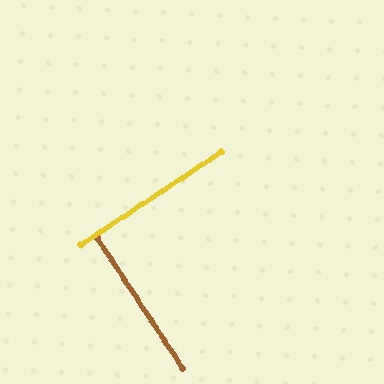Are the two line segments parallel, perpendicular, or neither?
Perpendicular — they meet at approximately 90°.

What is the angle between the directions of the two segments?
Approximately 90 degrees.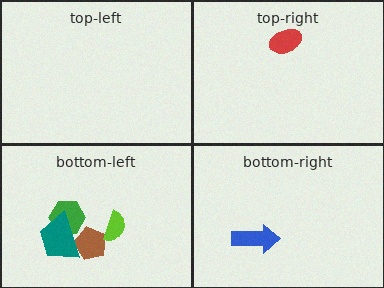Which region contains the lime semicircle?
The bottom-left region.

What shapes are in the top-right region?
The red ellipse.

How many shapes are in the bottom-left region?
4.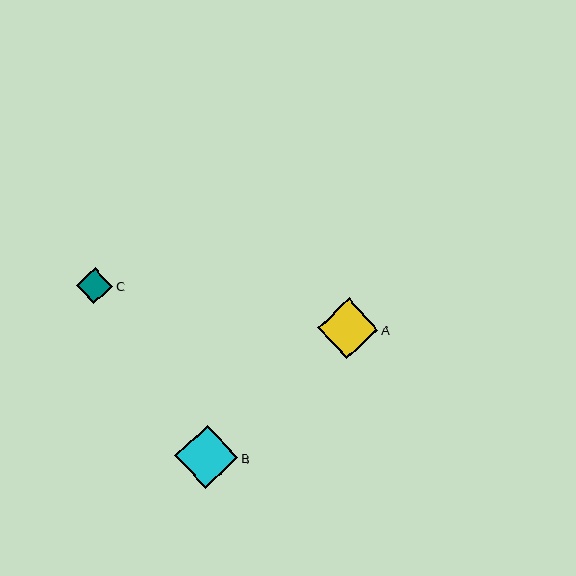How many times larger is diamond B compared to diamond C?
Diamond B is approximately 1.8 times the size of diamond C.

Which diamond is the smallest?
Diamond C is the smallest with a size of approximately 36 pixels.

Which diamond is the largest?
Diamond B is the largest with a size of approximately 63 pixels.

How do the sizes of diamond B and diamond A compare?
Diamond B and diamond A are approximately the same size.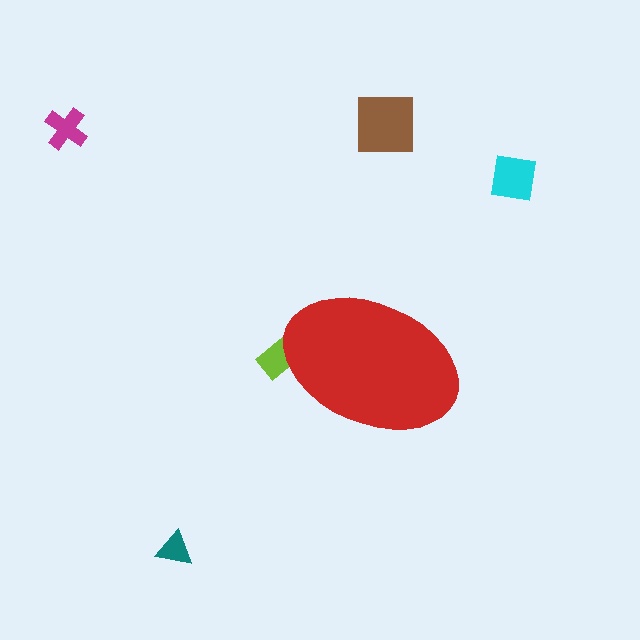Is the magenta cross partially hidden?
No, the magenta cross is fully visible.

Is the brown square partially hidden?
No, the brown square is fully visible.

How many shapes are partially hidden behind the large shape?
1 shape is partially hidden.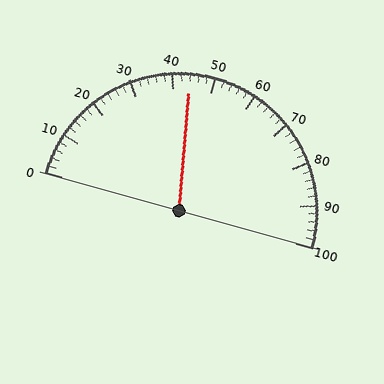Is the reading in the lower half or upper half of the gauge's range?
The reading is in the lower half of the range (0 to 100).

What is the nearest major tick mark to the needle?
The nearest major tick mark is 40.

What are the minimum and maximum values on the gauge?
The gauge ranges from 0 to 100.